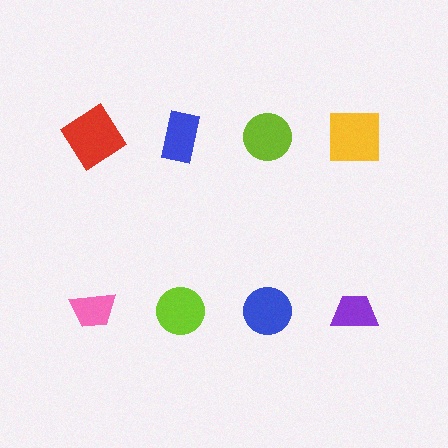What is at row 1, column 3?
A lime circle.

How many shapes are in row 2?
4 shapes.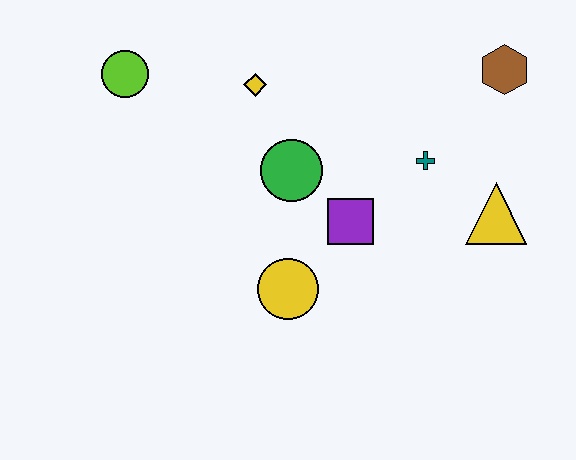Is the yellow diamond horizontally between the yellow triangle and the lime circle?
Yes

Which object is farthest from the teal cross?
The lime circle is farthest from the teal cross.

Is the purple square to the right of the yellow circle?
Yes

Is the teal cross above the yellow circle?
Yes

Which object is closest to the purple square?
The green circle is closest to the purple square.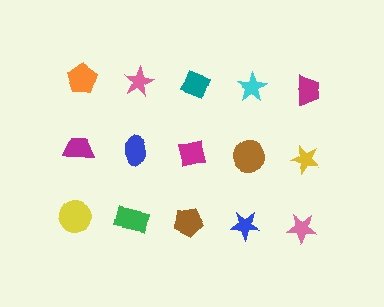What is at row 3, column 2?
A green rectangle.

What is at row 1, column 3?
A teal diamond.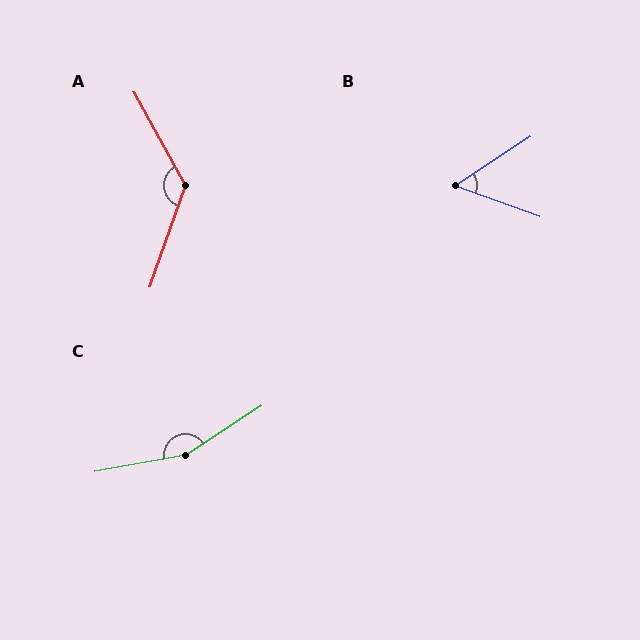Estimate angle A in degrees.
Approximately 132 degrees.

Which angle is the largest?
C, at approximately 157 degrees.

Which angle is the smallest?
B, at approximately 53 degrees.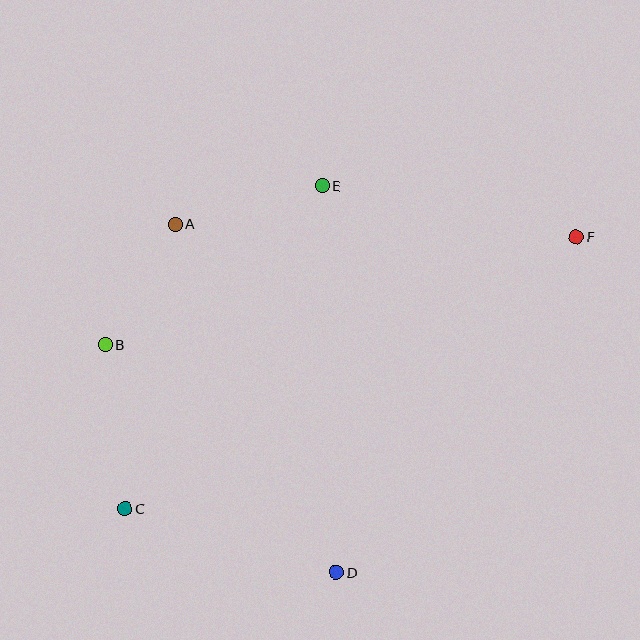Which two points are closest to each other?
Points A and B are closest to each other.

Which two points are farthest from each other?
Points C and F are farthest from each other.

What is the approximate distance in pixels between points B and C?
The distance between B and C is approximately 165 pixels.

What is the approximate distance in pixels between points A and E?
The distance between A and E is approximately 152 pixels.